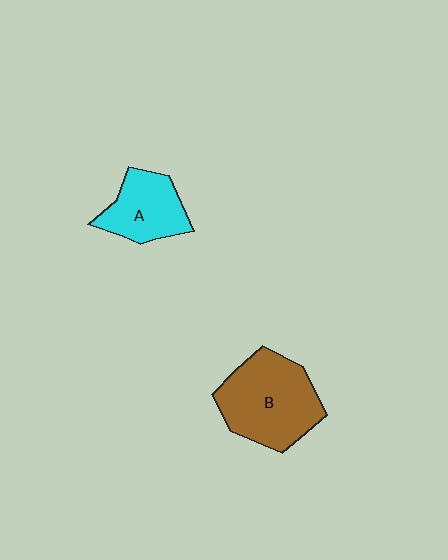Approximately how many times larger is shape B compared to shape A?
Approximately 1.6 times.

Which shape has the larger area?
Shape B (brown).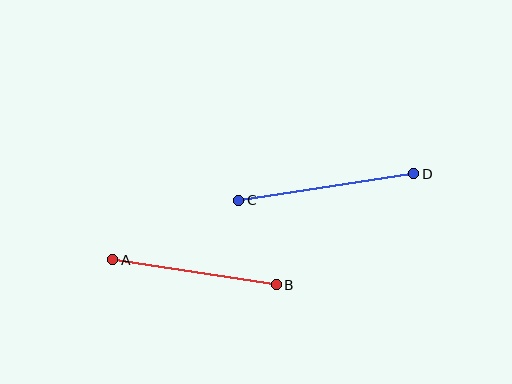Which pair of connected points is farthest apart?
Points C and D are farthest apart.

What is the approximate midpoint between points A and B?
The midpoint is at approximately (195, 272) pixels.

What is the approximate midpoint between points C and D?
The midpoint is at approximately (326, 187) pixels.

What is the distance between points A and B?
The distance is approximately 165 pixels.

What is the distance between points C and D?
The distance is approximately 177 pixels.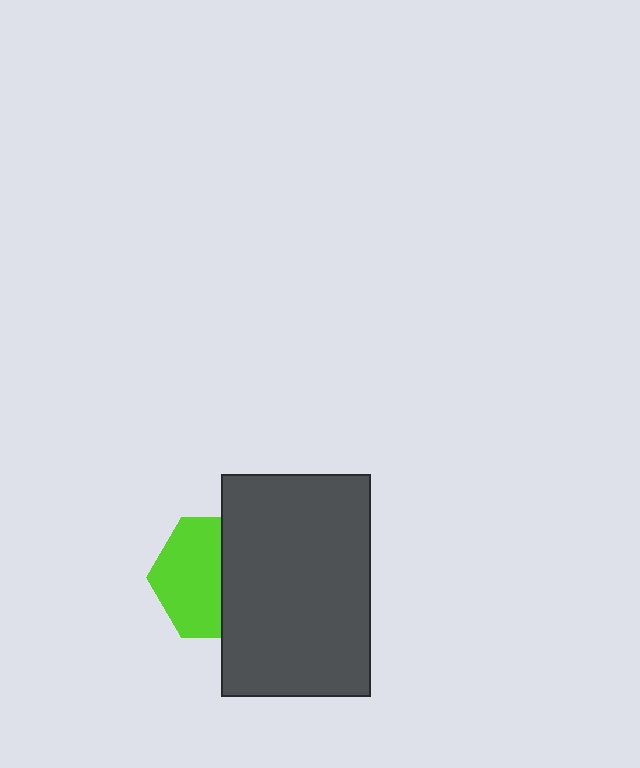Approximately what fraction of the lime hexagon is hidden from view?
Roughly 45% of the lime hexagon is hidden behind the dark gray rectangle.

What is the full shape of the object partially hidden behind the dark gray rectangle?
The partially hidden object is a lime hexagon.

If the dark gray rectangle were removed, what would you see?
You would see the complete lime hexagon.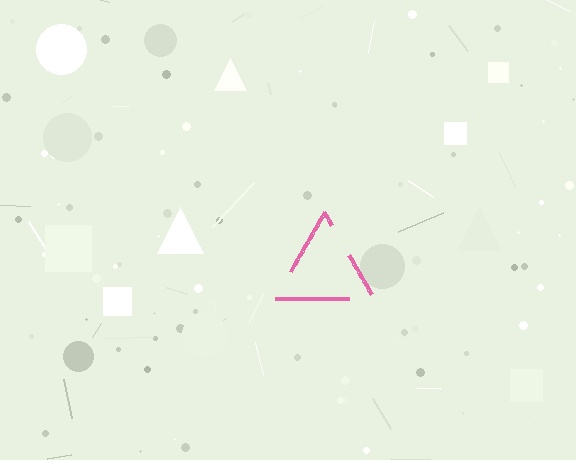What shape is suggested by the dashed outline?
The dashed outline suggests a triangle.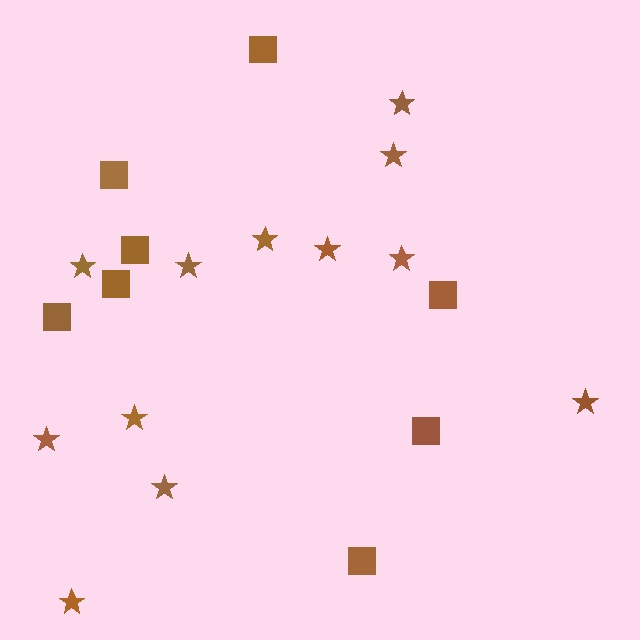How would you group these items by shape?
There are 2 groups: one group of stars (12) and one group of squares (8).